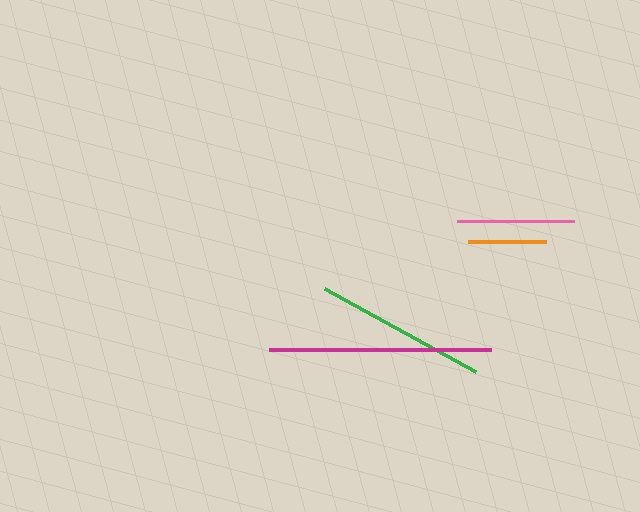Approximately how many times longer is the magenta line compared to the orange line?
The magenta line is approximately 2.8 times the length of the orange line.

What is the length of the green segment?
The green segment is approximately 172 pixels long.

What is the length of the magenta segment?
The magenta segment is approximately 222 pixels long.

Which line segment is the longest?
The magenta line is the longest at approximately 222 pixels.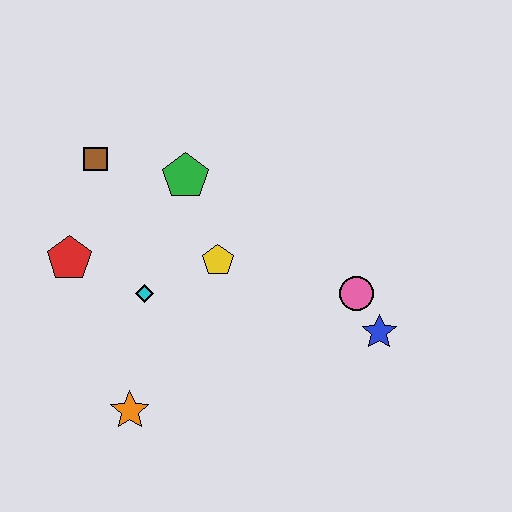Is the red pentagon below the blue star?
No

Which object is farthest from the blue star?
The brown square is farthest from the blue star.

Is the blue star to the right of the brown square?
Yes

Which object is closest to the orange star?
The cyan diamond is closest to the orange star.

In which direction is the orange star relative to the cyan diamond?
The orange star is below the cyan diamond.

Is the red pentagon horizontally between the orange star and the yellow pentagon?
No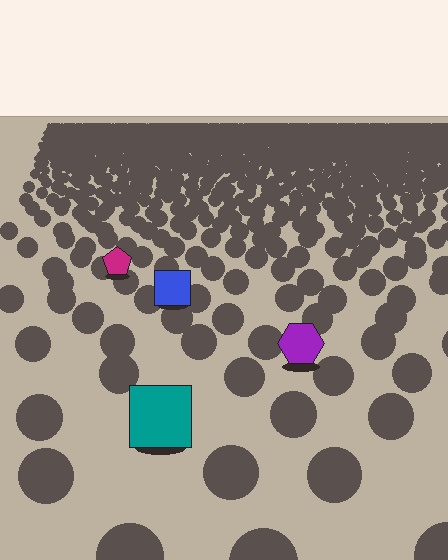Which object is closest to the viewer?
The teal square is closest. The texture marks near it are larger and more spread out.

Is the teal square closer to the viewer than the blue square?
Yes. The teal square is closer — you can tell from the texture gradient: the ground texture is coarser near it.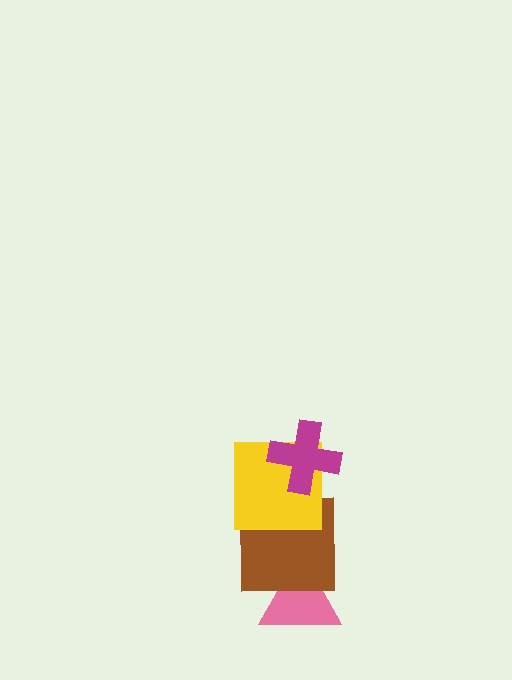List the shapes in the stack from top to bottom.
From top to bottom: the magenta cross, the yellow square, the brown square, the pink triangle.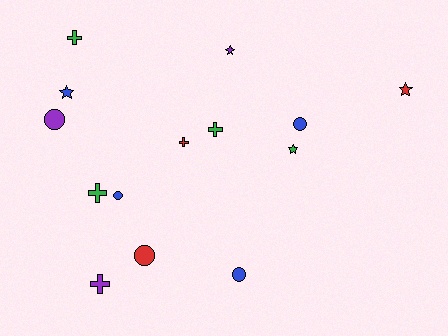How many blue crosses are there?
There are no blue crosses.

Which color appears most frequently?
Green, with 4 objects.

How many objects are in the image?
There are 14 objects.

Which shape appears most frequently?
Cross, with 5 objects.